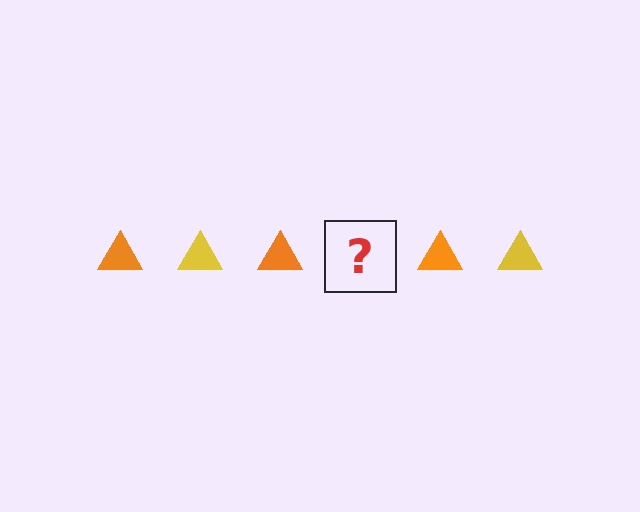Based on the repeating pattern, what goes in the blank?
The blank should be a yellow triangle.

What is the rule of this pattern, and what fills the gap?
The rule is that the pattern cycles through orange, yellow triangles. The gap should be filled with a yellow triangle.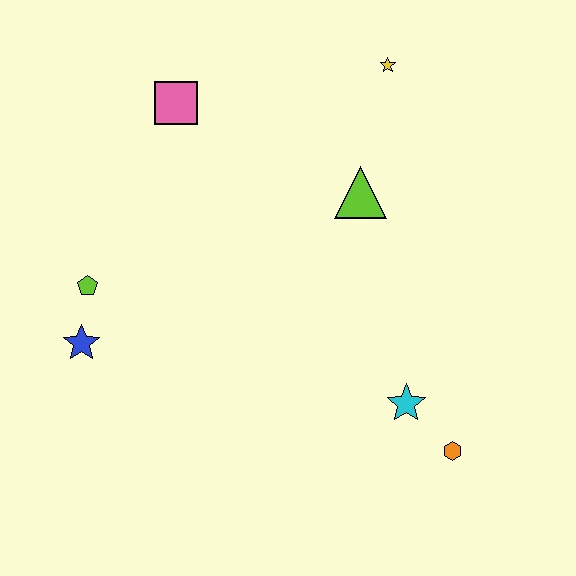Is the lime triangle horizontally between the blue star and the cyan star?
Yes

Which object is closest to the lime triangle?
The yellow star is closest to the lime triangle.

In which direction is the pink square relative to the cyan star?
The pink square is above the cyan star.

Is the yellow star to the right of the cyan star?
No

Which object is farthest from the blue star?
The yellow star is farthest from the blue star.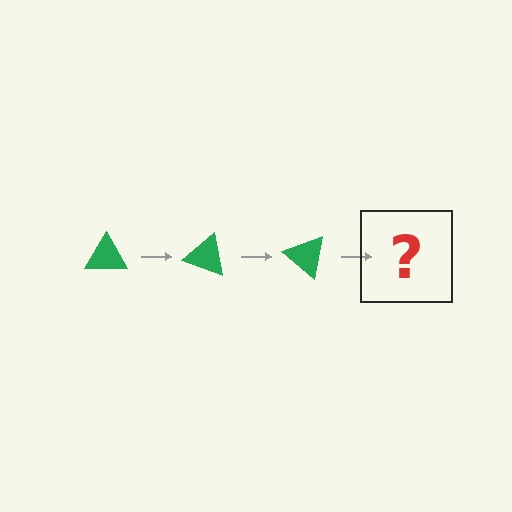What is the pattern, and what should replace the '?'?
The pattern is that the triangle rotates 20 degrees each step. The '?' should be a green triangle rotated 60 degrees.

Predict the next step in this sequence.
The next step is a green triangle rotated 60 degrees.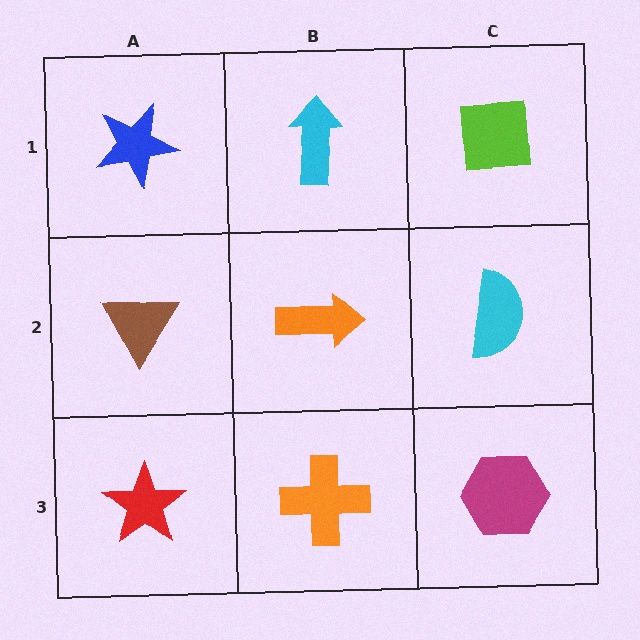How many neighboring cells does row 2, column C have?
3.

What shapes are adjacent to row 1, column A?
A brown triangle (row 2, column A), a cyan arrow (row 1, column B).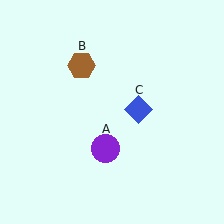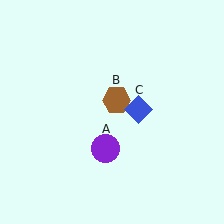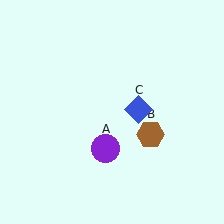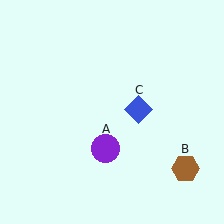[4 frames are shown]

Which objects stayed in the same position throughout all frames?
Purple circle (object A) and blue diamond (object C) remained stationary.